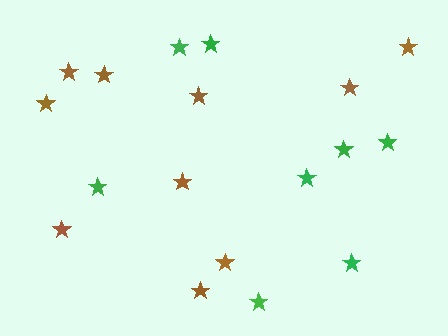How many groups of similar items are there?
There are 2 groups: one group of green stars (8) and one group of brown stars (10).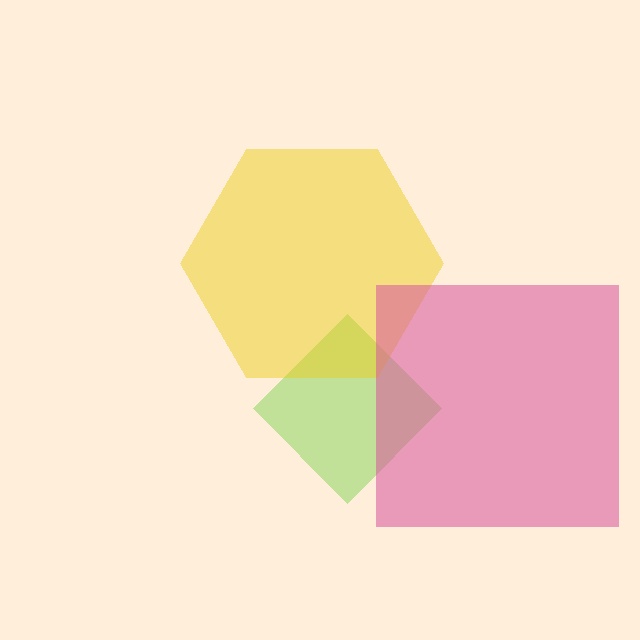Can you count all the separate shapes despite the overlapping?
Yes, there are 3 separate shapes.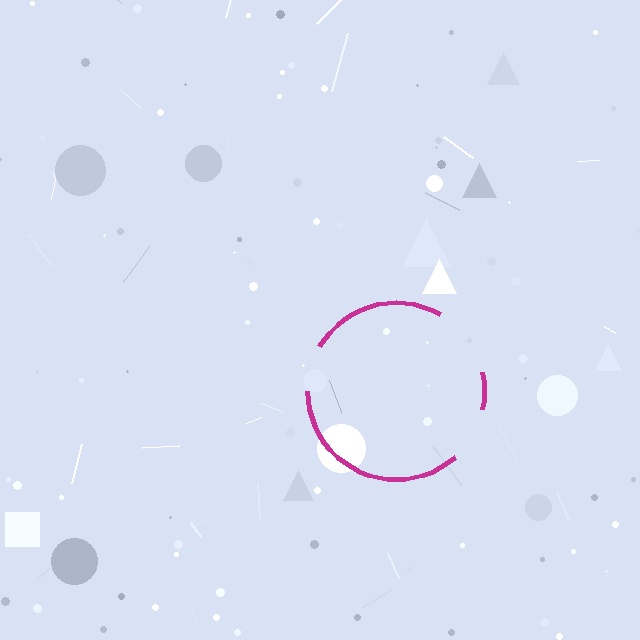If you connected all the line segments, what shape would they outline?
They would outline a circle.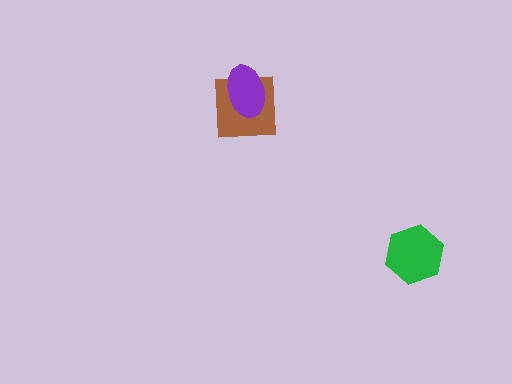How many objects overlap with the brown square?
1 object overlaps with the brown square.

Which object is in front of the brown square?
The purple ellipse is in front of the brown square.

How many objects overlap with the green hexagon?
0 objects overlap with the green hexagon.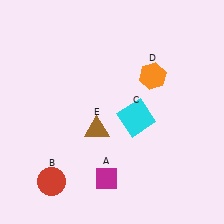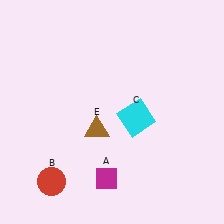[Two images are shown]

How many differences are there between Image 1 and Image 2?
There is 1 difference between the two images.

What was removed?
The orange hexagon (D) was removed in Image 2.